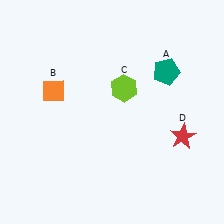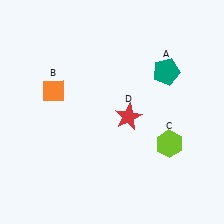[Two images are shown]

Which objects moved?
The objects that moved are: the lime hexagon (C), the red star (D).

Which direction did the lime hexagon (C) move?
The lime hexagon (C) moved down.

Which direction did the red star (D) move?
The red star (D) moved left.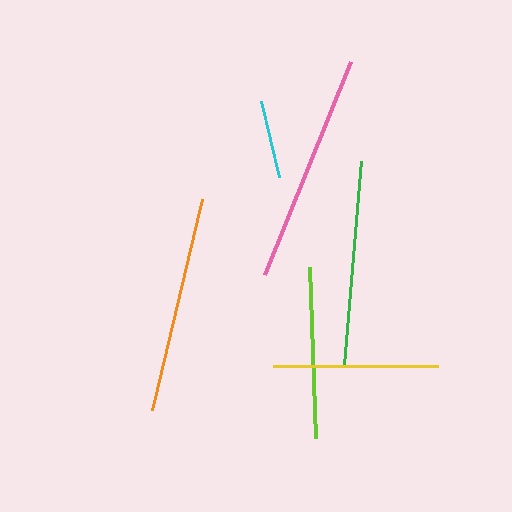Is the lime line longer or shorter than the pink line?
The pink line is longer than the lime line.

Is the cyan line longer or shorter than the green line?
The green line is longer than the cyan line.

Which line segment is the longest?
The pink line is the longest at approximately 229 pixels.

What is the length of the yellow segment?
The yellow segment is approximately 165 pixels long.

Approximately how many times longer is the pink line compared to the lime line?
The pink line is approximately 1.3 times the length of the lime line.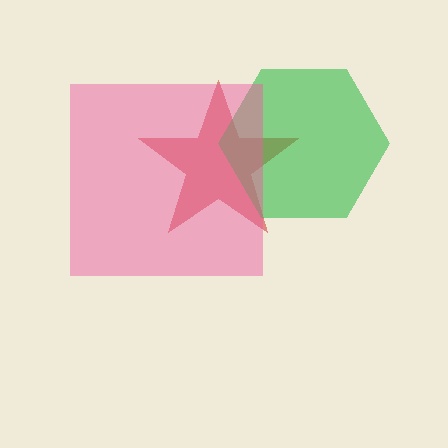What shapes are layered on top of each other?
The layered shapes are: a red star, a green hexagon, a pink square.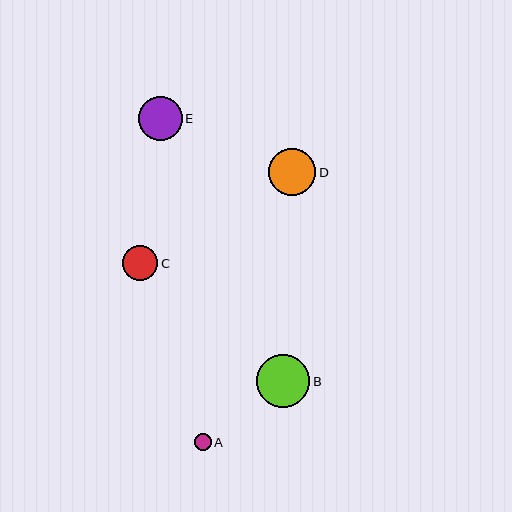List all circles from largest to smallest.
From largest to smallest: B, D, E, C, A.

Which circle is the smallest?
Circle A is the smallest with a size of approximately 17 pixels.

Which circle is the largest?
Circle B is the largest with a size of approximately 54 pixels.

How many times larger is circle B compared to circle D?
Circle B is approximately 1.1 times the size of circle D.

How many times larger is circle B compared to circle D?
Circle B is approximately 1.1 times the size of circle D.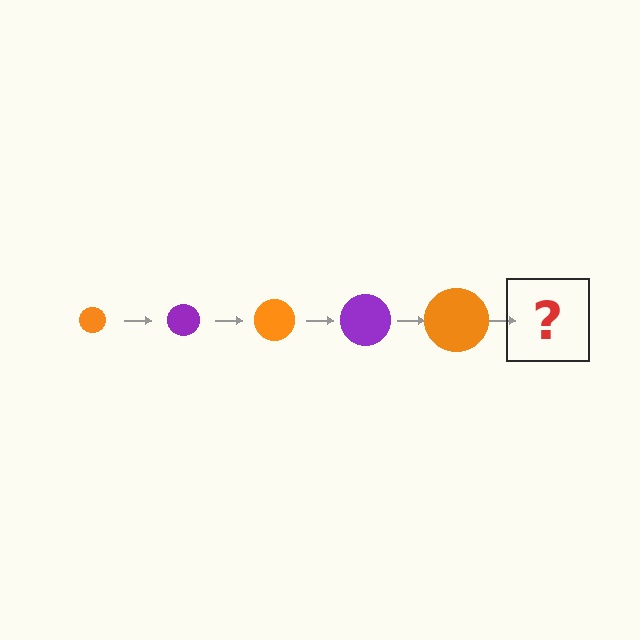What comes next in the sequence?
The next element should be a purple circle, larger than the previous one.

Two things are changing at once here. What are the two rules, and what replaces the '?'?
The two rules are that the circle grows larger each step and the color cycles through orange and purple. The '?' should be a purple circle, larger than the previous one.